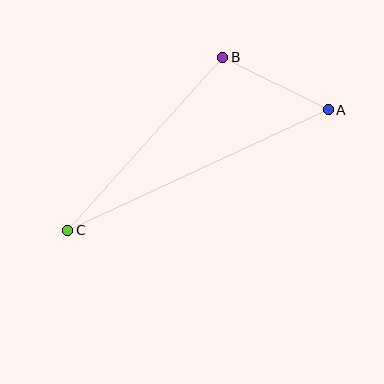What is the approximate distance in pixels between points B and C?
The distance between B and C is approximately 232 pixels.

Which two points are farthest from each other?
Points A and C are farthest from each other.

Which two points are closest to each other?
Points A and B are closest to each other.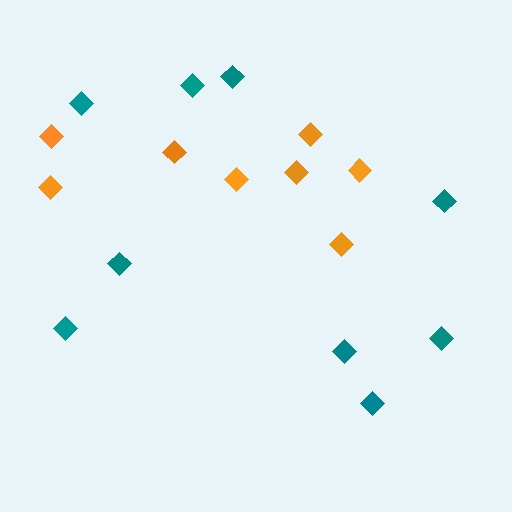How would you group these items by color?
There are 2 groups: one group of teal diamonds (9) and one group of orange diamonds (8).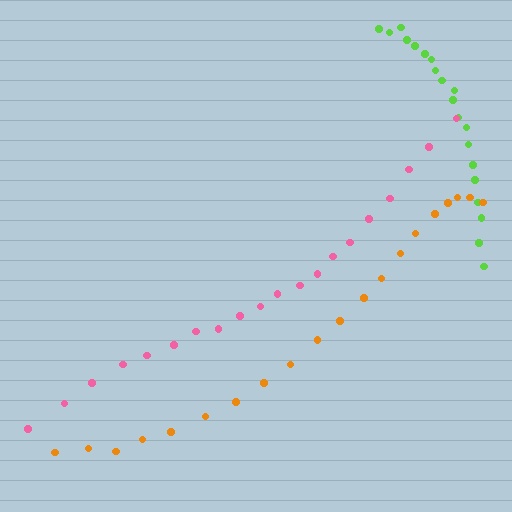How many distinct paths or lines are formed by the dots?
There are 3 distinct paths.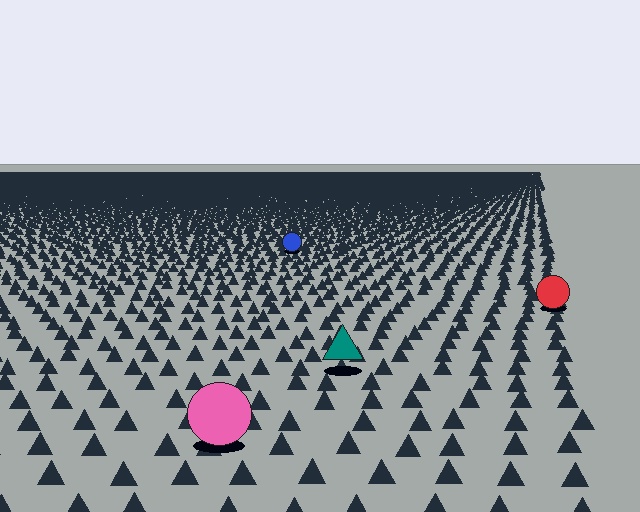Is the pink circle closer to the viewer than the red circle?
Yes. The pink circle is closer — you can tell from the texture gradient: the ground texture is coarser near it.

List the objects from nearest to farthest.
From nearest to farthest: the pink circle, the teal triangle, the red circle, the blue circle.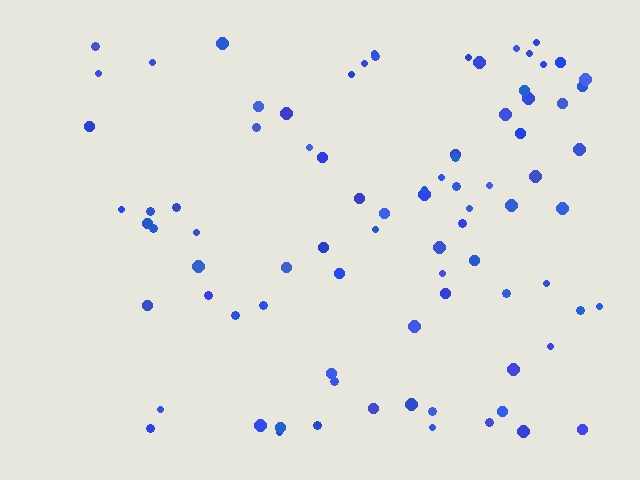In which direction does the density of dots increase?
From left to right, with the right side densest.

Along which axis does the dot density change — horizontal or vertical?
Horizontal.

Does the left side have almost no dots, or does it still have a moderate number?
Still a moderate number, just noticeably fewer than the right.